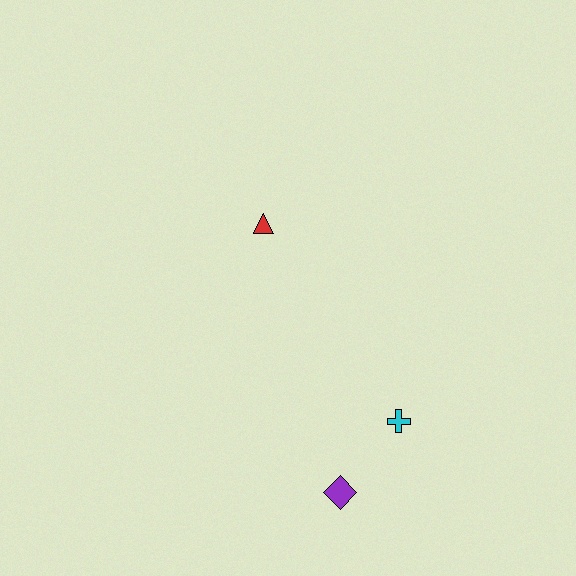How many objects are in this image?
There are 3 objects.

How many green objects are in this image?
There are no green objects.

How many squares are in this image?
There are no squares.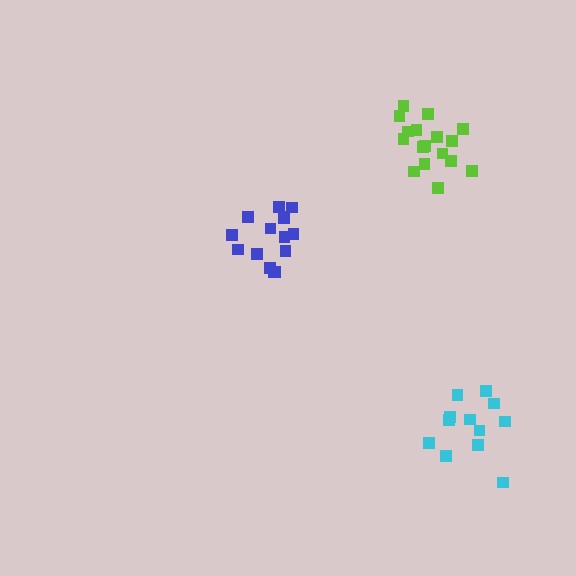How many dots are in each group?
Group 1: 15 dots, Group 2: 12 dots, Group 3: 17 dots (44 total).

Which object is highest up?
The lime cluster is topmost.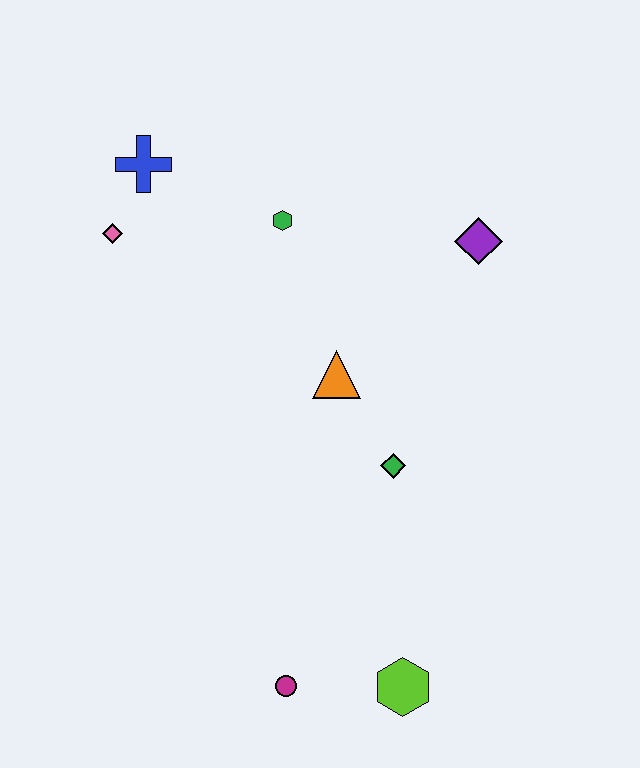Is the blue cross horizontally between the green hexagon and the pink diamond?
Yes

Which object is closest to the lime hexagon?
The magenta circle is closest to the lime hexagon.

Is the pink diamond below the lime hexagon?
No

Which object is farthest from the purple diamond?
The magenta circle is farthest from the purple diamond.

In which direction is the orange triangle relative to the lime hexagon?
The orange triangle is above the lime hexagon.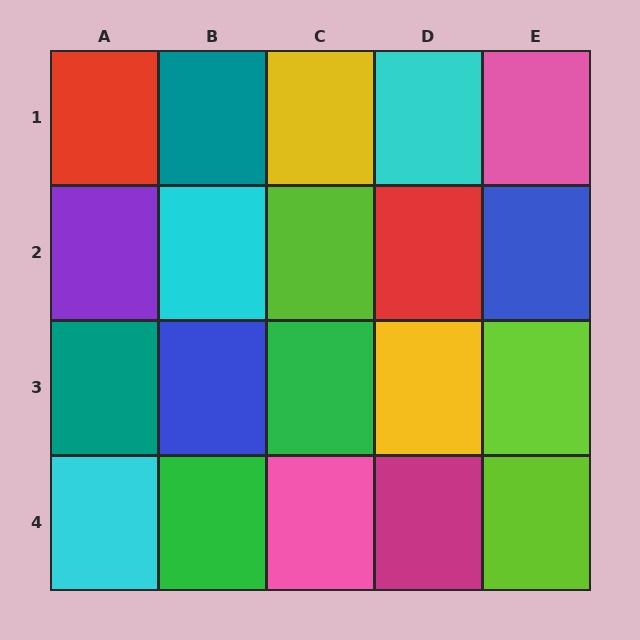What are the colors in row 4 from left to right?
Cyan, green, pink, magenta, lime.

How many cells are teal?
2 cells are teal.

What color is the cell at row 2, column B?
Cyan.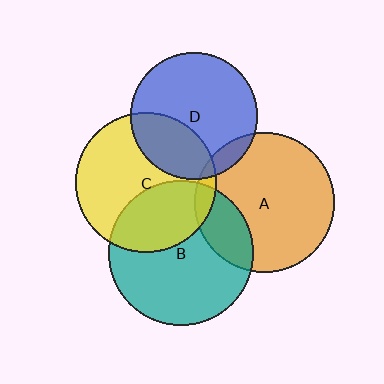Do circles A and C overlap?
Yes.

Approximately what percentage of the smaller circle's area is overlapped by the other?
Approximately 5%.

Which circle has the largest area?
Circle B (teal).